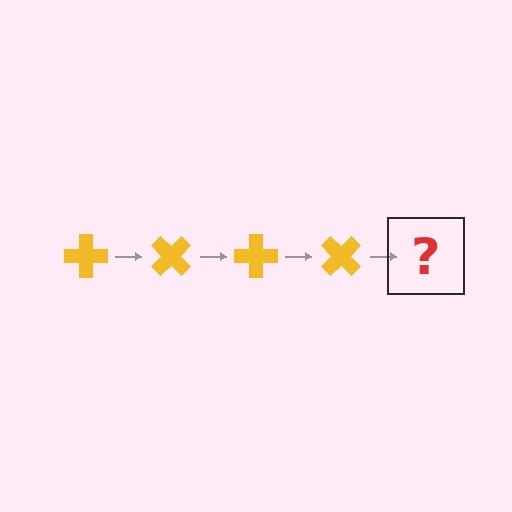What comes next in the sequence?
The next element should be a yellow cross rotated 180 degrees.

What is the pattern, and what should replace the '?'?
The pattern is that the cross rotates 45 degrees each step. The '?' should be a yellow cross rotated 180 degrees.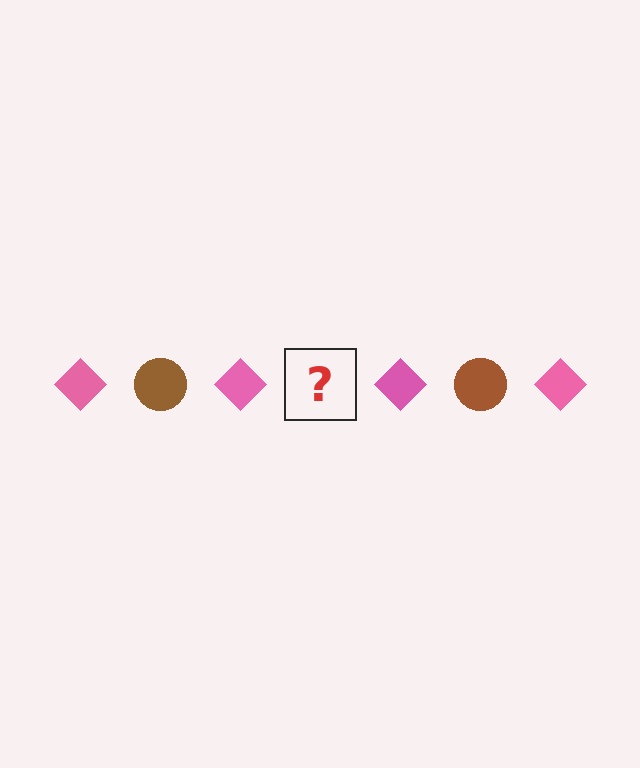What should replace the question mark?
The question mark should be replaced with a brown circle.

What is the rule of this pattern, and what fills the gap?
The rule is that the pattern alternates between pink diamond and brown circle. The gap should be filled with a brown circle.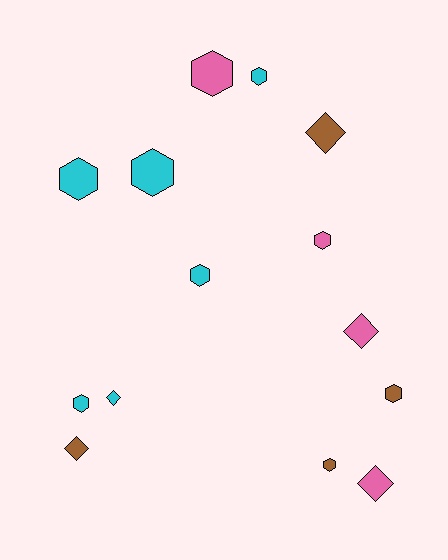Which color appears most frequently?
Cyan, with 6 objects.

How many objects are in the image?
There are 14 objects.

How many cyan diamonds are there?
There is 1 cyan diamond.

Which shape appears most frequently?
Hexagon, with 9 objects.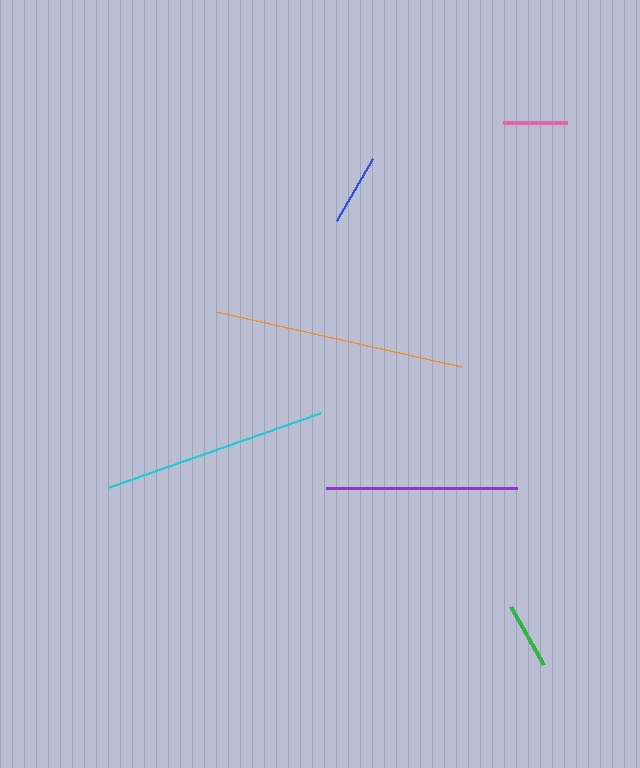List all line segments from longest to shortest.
From longest to shortest: orange, cyan, purple, blue, green, pink.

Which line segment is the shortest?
The pink line is the shortest at approximately 65 pixels.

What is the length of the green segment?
The green segment is approximately 66 pixels long.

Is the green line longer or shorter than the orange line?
The orange line is longer than the green line.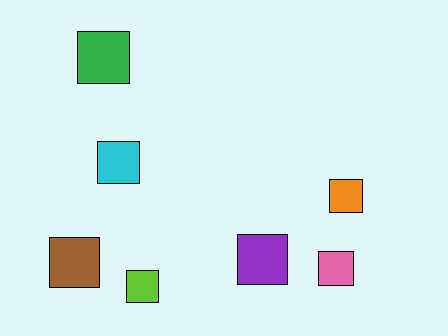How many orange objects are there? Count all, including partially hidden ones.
There is 1 orange object.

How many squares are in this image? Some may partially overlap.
There are 7 squares.